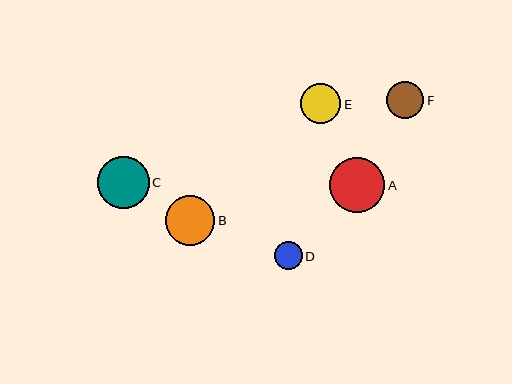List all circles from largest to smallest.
From largest to smallest: A, C, B, E, F, D.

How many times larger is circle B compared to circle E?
Circle B is approximately 1.2 times the size of circle E.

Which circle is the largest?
Circle A is the largest with a size of approximately 56 pixels.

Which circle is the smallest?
Circle D is the smallest with a size of approximately 27 pixels.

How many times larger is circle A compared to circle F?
Circle A is approximately 1.5 times the size of circle F.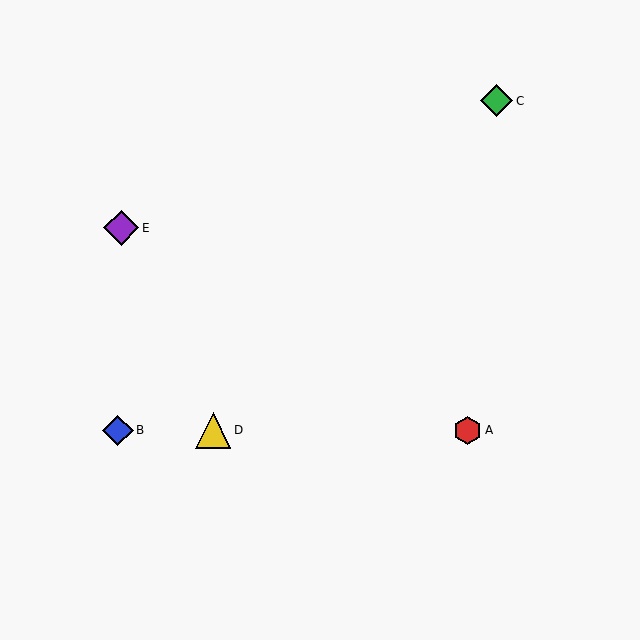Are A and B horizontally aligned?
Yes, both are at y≈430.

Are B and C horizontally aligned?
No, B is at y≈430 and C is at y≈101.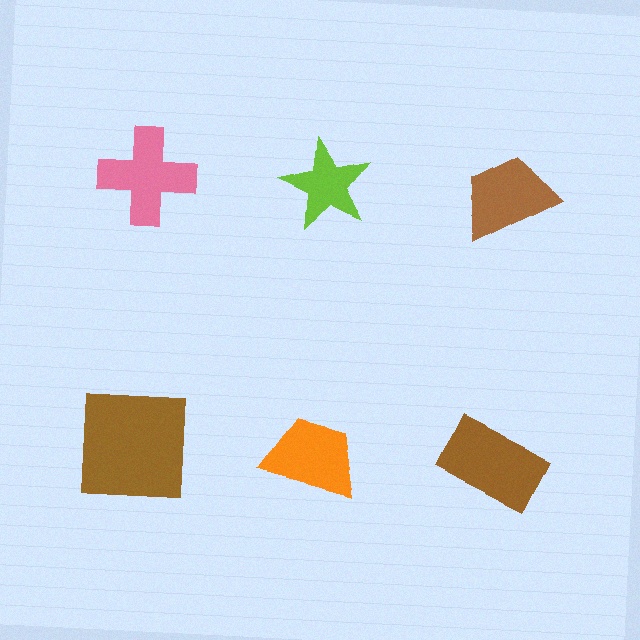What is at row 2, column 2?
An orange trapezoid.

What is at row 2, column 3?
A brown rectangle.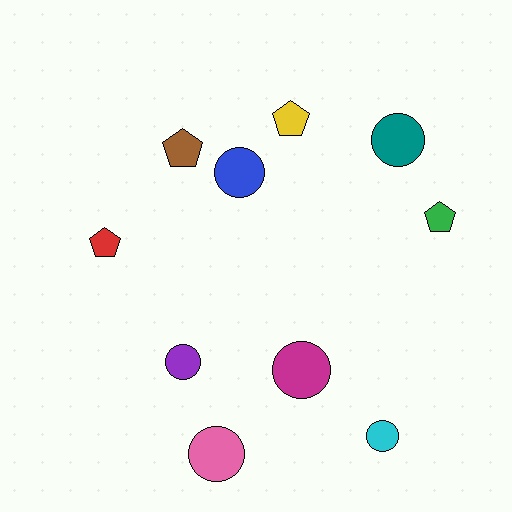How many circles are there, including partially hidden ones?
There are 6 circles.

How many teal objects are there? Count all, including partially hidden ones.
There is 1 teal object.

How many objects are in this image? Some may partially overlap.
There are 10 objects.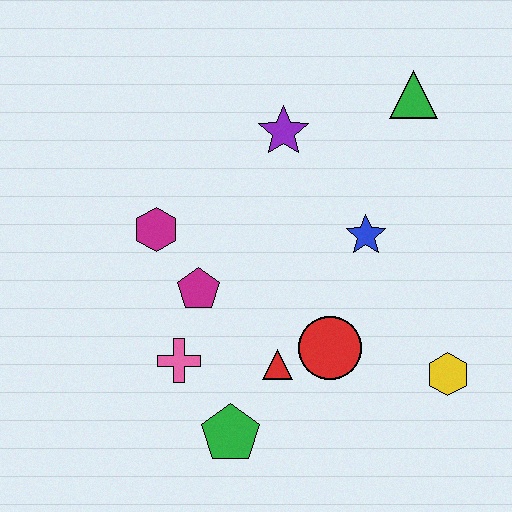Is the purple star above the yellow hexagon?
Yes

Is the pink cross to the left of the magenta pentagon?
Yes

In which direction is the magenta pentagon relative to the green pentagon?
The magenta pentagon is above the green pentagon.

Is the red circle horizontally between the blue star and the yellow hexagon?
No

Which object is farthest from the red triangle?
The green triangle is farthest from the red triangle.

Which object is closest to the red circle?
The red triangle is closest to the red circle.